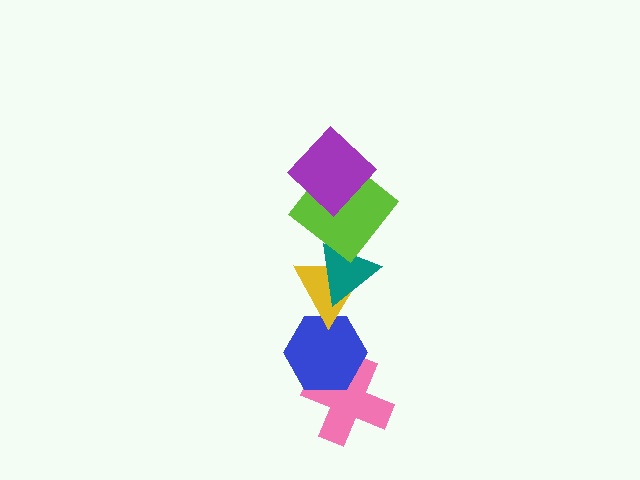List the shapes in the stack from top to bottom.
From top to bottom: the purple diamond, the lime diamond, the teal triangle, the yellow triangle, the blue hexagon, the pink cross.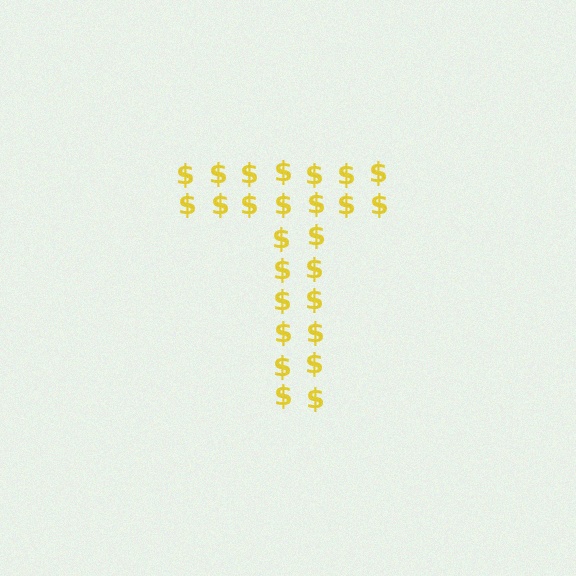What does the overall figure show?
The overall figure shows the letter T.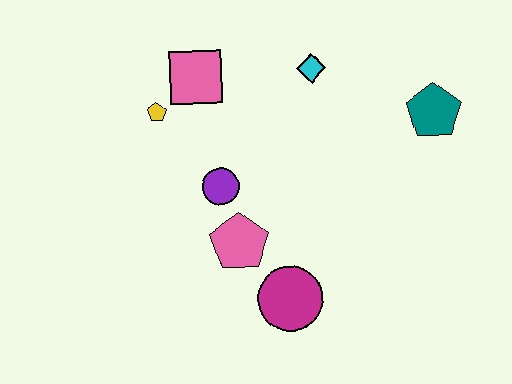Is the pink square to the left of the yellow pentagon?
No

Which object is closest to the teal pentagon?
The cyan diamond is closest to the teal pentagon.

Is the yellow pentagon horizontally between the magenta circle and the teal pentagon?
No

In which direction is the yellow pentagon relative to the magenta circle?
The yellow pentagon is above the magenta circle.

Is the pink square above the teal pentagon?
Yes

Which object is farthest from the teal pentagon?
The yellow pentagon is farthest from the teal pentagon.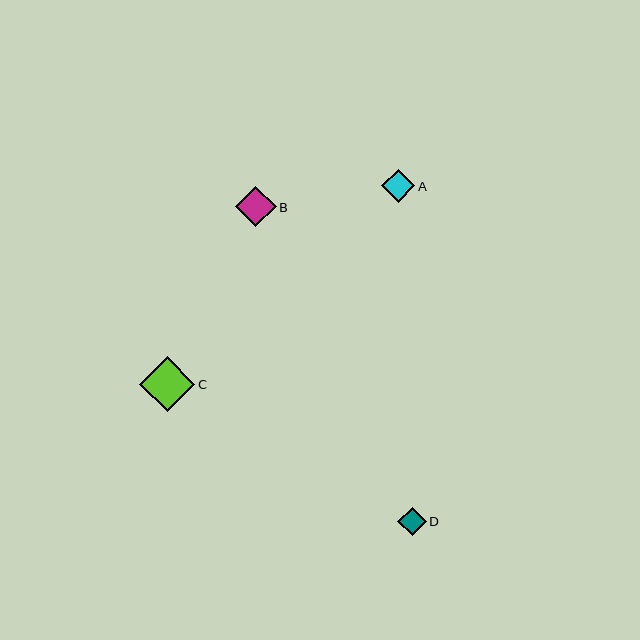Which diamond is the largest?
Diamond C is the largest with a size of approximately 55 pixels.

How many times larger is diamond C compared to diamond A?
Diamond C is approximately 1.7 times the size of diamond A.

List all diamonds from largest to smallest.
From largest to smallest: C, B, A, D.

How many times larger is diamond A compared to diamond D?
Diamond A is approximately 1.2 times the size of diamond D.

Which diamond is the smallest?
Diamond D is the smallest with a size of approximately 28 pixels.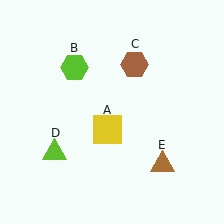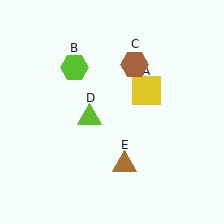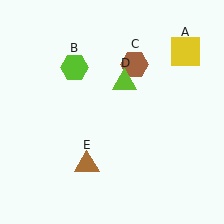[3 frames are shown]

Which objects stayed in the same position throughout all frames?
Lime hexagon (object B) and brown hexagon (object C) remained stationary.